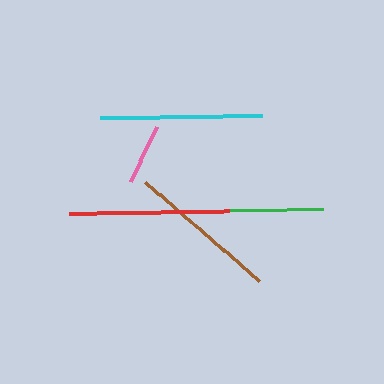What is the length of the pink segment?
The pink segment is approximately 61 pixels long.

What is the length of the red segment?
The red segment is approximately 160 pixels long.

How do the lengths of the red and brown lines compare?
The red and brown lines are approximately the same length.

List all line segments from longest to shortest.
From longest to shortest: green, cyan, red, brown, pink.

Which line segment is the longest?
The green line is the longest at approximately 242 pixels.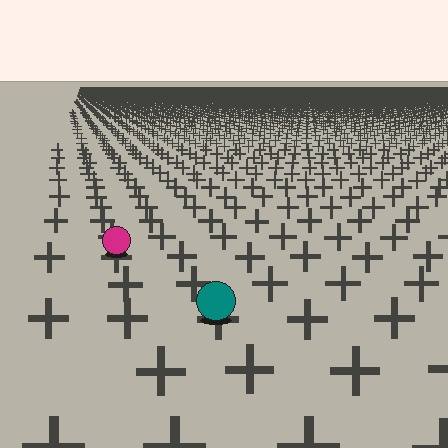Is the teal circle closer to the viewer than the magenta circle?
Yes. The teal circle is closer — you can tell from the texture gradient: the ground texture is coarser near it.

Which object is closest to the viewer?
The teal circle is closest. The texture marks near it are larger and more spread out.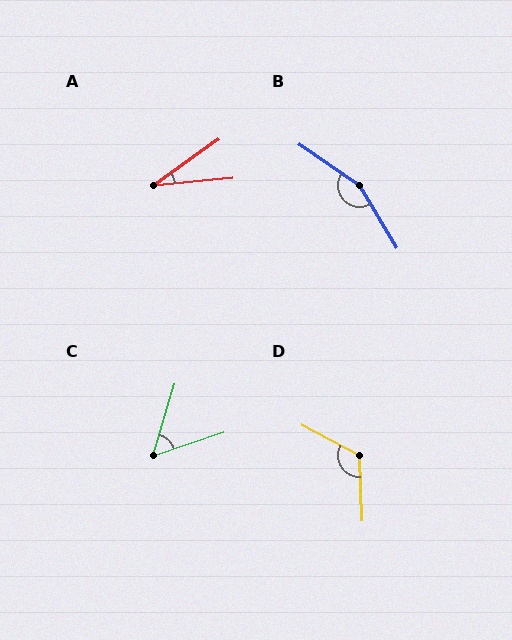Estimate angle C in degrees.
Approximately 55 degrees.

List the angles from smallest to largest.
A (30°), C (55°), D (120°), B (155°).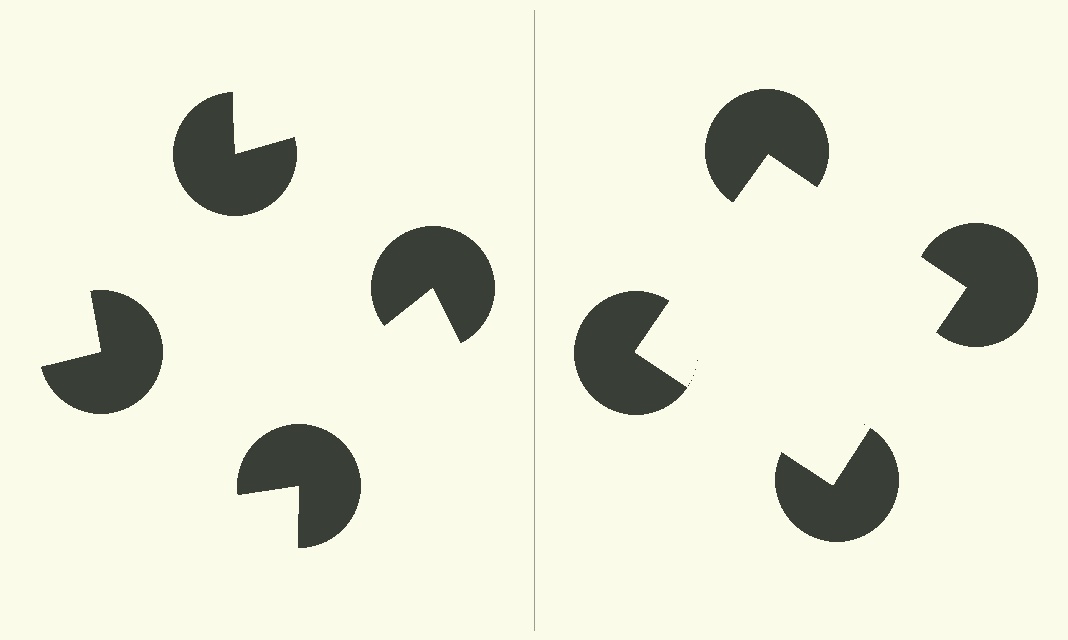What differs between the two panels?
The pac-man discs are positioned identically on both sides; only the wedge orientations differ. On the right they align to a square; on the left they are misaligned.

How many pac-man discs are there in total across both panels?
8 — 4 on each side.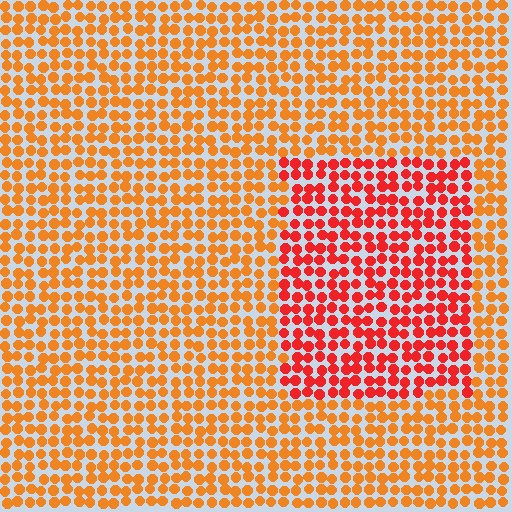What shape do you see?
I see a rectangle.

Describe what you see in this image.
The image is filled with small orange elements in a uniform arrangement. A rectangle-shaped region is visible where the elements are tinted to a slightly different hue, forming a subtle color boundary.